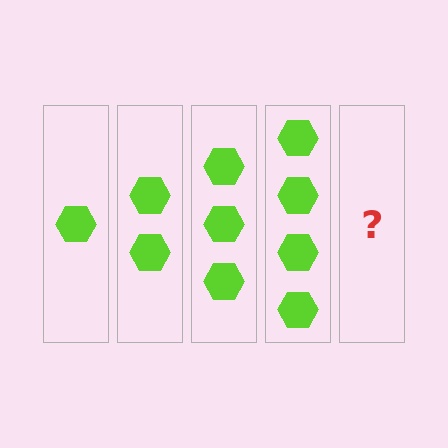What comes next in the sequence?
The next element should be 5 hexagons.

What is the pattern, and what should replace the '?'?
The pattern is that each step adds one more hexagon. The '?' should be 5 hexagons.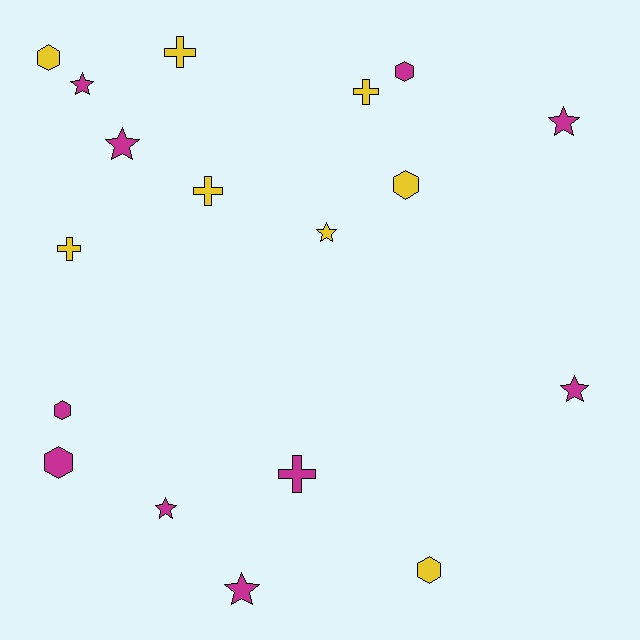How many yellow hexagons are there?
There are 3 yellow hexagons.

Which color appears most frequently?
Magenta, with 10 objects.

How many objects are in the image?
There are 18 objects.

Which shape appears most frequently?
Star, with 7 objects.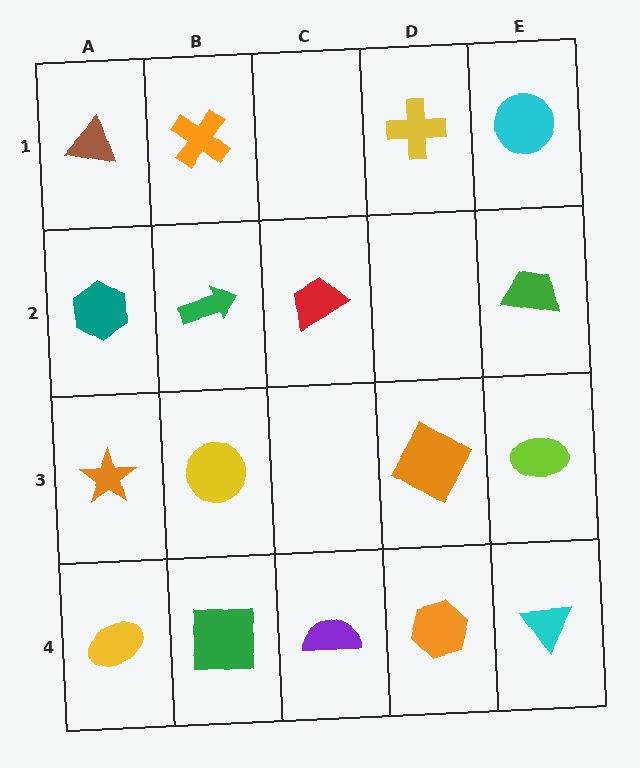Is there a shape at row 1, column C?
No, that cell is empty.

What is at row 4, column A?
A yellow ellipse.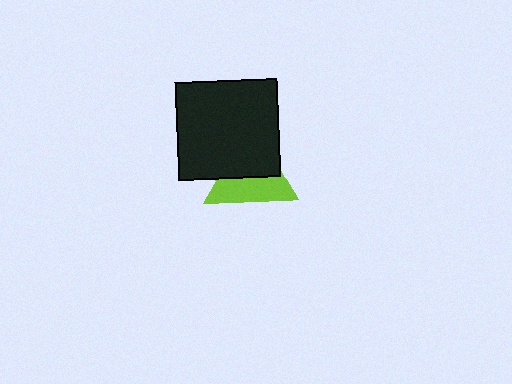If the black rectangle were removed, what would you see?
You would see the complete lime triangle.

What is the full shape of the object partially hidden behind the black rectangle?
The partially hidden object is a lime triangle.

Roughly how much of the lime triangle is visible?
About half of it is visible (roughly 49%).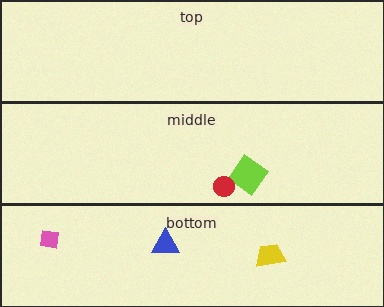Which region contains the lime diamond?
The middle region.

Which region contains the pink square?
The bottom region.